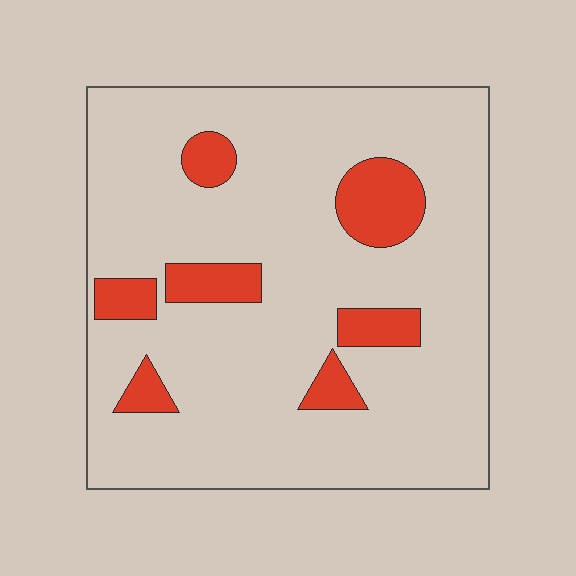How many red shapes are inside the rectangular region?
7.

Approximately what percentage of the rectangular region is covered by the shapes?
Approximately 15%.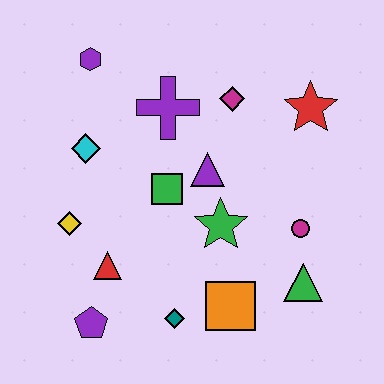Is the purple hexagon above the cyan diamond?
Yes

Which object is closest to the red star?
The magenta diamond is closest to the red star.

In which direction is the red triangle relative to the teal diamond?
The red triangle is to the left of the teal diamond.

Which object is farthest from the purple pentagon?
The red star is farthest from the purple pentagon.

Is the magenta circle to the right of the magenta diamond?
Yes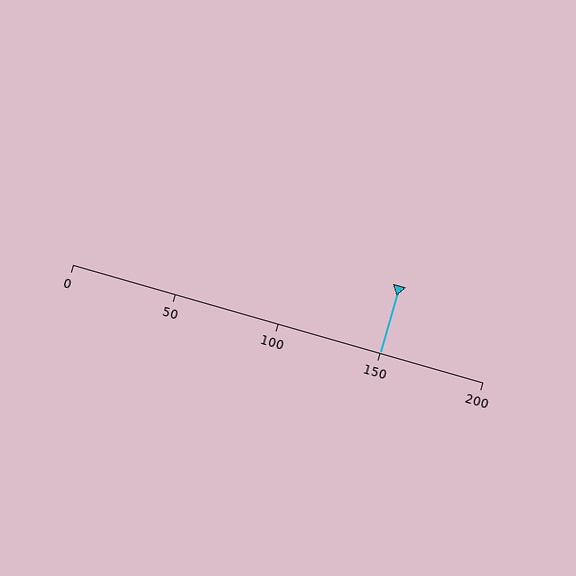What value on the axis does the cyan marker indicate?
The marker indicates approximately 150.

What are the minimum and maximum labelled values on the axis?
The axis runs from 0 to 200.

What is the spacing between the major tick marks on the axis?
The major ticks are spaced 50 apart.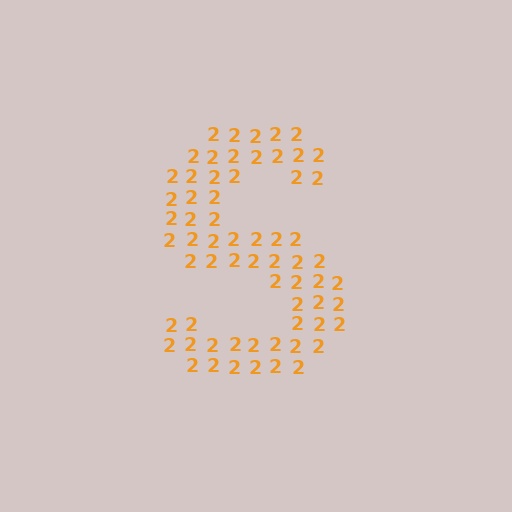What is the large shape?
The large shape is the letter S.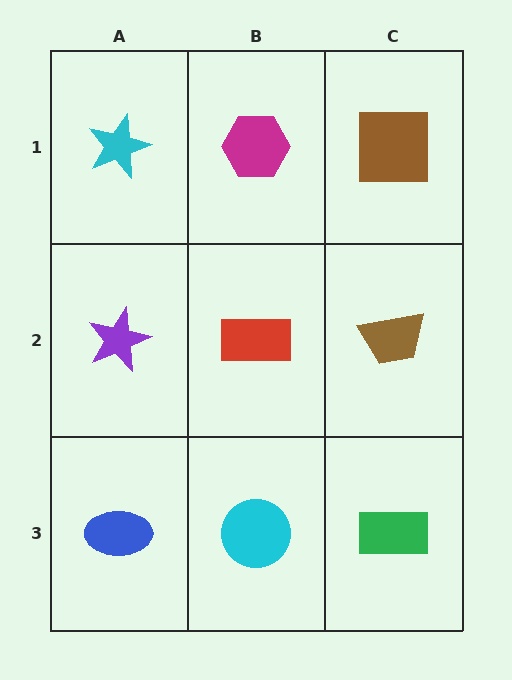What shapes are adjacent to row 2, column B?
A magenta hexagon (row 1, column B), a cyan circle (row 3, column B), a purple star (row 2, column A), a brown trapezoid (row 2, column C).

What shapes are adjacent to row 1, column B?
A red rectangle (row 2, column B), a cyan star (row 1, column A), a brown square (row 1, column C).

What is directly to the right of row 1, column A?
A magenta hexagon.